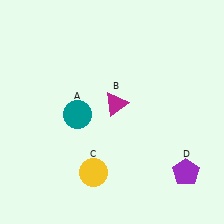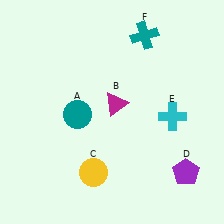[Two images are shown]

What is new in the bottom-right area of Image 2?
A cyan cross (E) was added in the bottom-right area of Image 2.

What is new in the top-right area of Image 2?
A teal cross (F) was added in the top-right area of Image 2.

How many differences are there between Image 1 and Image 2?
There are 2 differences between the two images.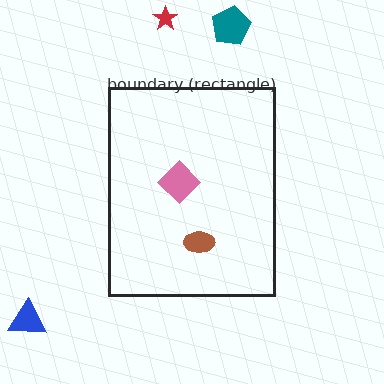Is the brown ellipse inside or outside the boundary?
Inside.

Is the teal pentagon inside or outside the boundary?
Outside.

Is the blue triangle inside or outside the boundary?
Outside.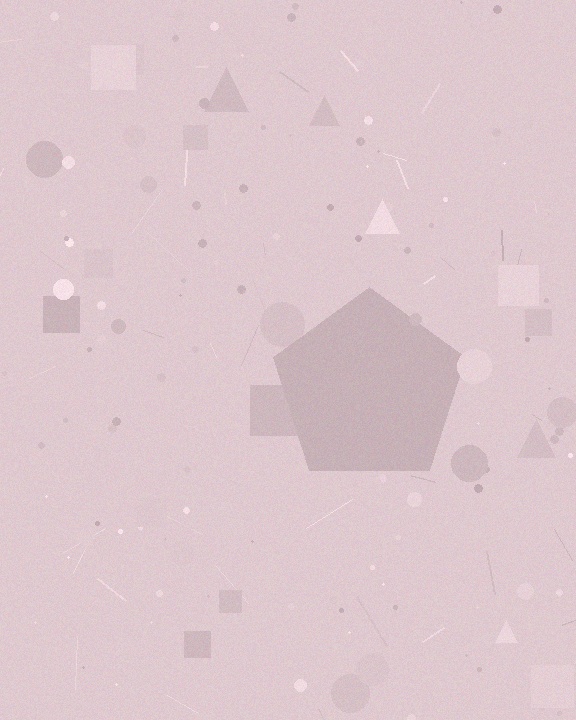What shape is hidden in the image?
A pentagon is hidden in the image.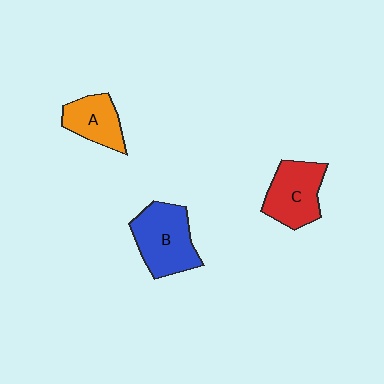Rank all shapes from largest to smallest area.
From largest to smallest: B (blue), C (red), A (orange).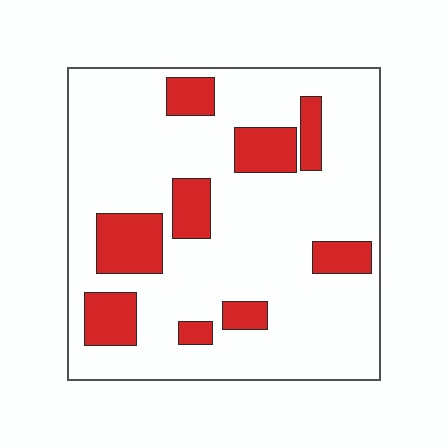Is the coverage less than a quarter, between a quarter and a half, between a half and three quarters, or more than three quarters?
Less than a quarter.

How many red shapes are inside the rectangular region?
9.